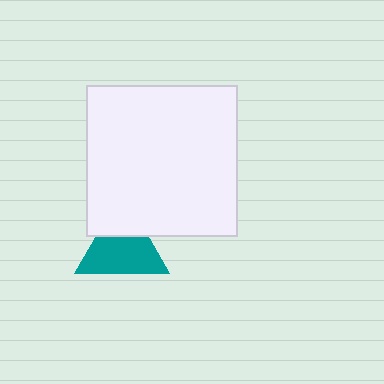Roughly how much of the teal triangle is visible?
Most of it is visible (roughly 68%).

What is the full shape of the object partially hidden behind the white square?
The partially hidden object is a teal triangle.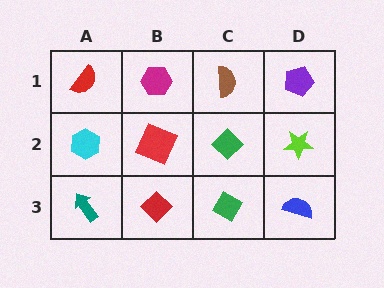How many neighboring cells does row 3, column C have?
3.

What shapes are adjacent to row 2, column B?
A magenta hexagon (row 1, column B), a red diamond (row 3, column B), a cyan hexagon (row 2, column A), a green diamond (row 2, column C).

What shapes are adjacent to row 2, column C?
A brown semicircle (row 1, column C), a green diamond (row 3, column C), a red square (row 2, column B), a lime star (row 2, column D).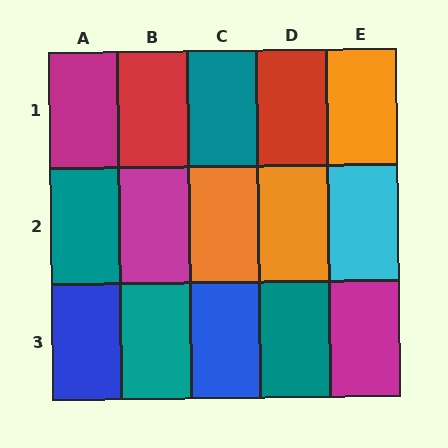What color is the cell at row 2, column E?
Cyan.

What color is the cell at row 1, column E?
Orange.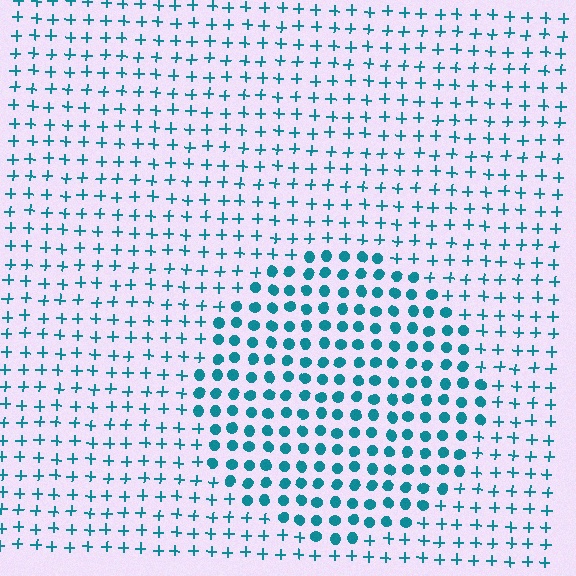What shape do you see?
I see a circle.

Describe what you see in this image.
The image is filled with small teal elements arranged in a uniform grid. A circle-shaped region contains circles, while the surrounding area contains plus signs. The boundary is defined purely by the change in element shape.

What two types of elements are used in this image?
The image uses circles inside the circle region and plus signs outside it.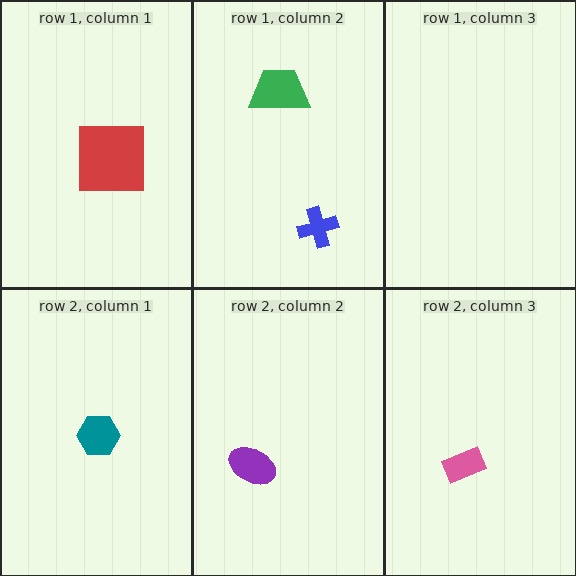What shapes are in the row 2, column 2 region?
The purple ellipse.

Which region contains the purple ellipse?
The row 2, column 2 region.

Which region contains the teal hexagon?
The row 2, column 1 region.